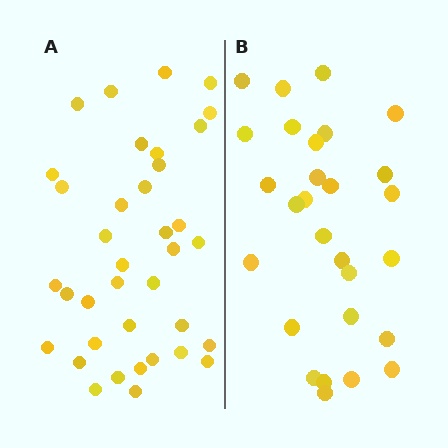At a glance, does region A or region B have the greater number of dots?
Region A (the left region) has more dots.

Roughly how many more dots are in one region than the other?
Region A has roughly 8 or so more dots than region B.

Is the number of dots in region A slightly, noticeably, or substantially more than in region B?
Region A has noticeably more, but not dramatically so. The ratio is roughly 1.3 to 1.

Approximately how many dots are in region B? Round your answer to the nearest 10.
About 30 dots. (The exact count is 28, which rounds to 30.)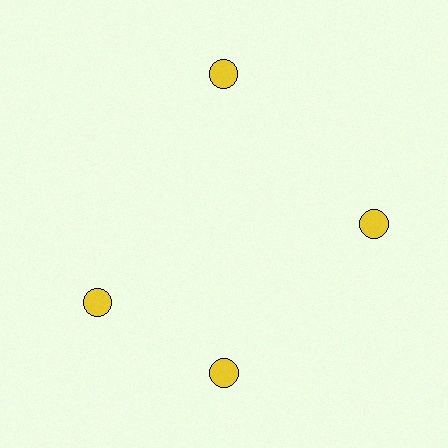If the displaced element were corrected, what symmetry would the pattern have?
It would have 4-fold rotational symmetry — the pattern would map onto itself every 90 degrees.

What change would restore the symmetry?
The symmetry would be restored by rotating it back into even spacing with its neighbors so that all 4 circles sit at equal angles and equal distance from the center.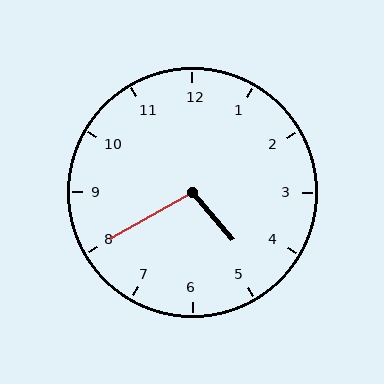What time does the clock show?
4:40.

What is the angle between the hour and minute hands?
Approximately 100 degrees.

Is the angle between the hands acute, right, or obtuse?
It is obtuse.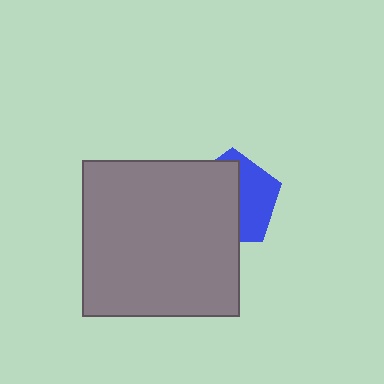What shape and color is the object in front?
The object in front is a gray square.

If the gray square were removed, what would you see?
You would see the complete blue pentagon.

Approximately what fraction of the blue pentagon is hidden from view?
Roughly 58% of the blue pentagon is hidden behind the gray square.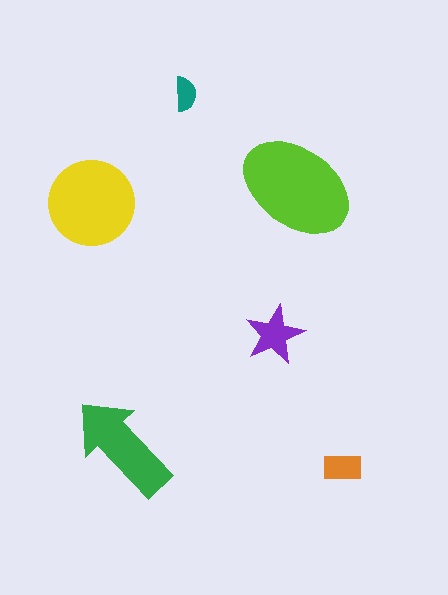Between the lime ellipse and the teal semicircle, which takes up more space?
The lime ellipse.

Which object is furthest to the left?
The yellow circle is leftmost.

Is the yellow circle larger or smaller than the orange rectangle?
Larger.